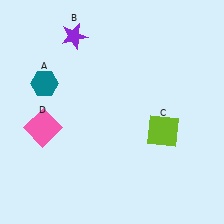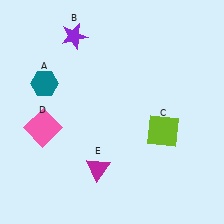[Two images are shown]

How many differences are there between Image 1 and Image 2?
There is 1 difference between the two images.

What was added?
A magenta triangle (E) was added in Image 2.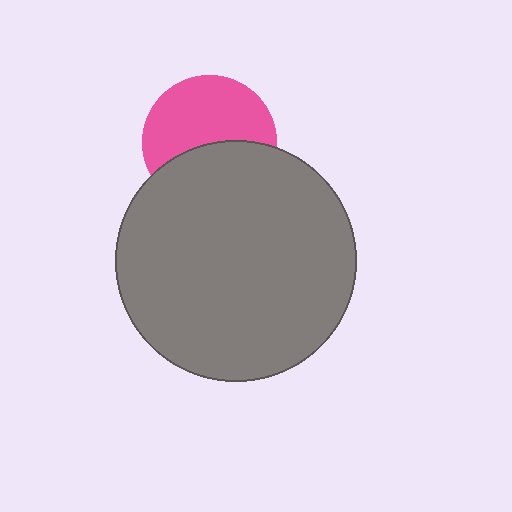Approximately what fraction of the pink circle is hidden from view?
Roughly 44% of the pink circle is hidden behind the gray circle.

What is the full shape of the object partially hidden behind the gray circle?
The partially hidden object is a pink circle.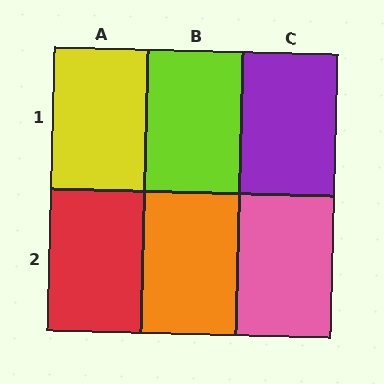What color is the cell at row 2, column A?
Red.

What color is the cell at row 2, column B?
Orange.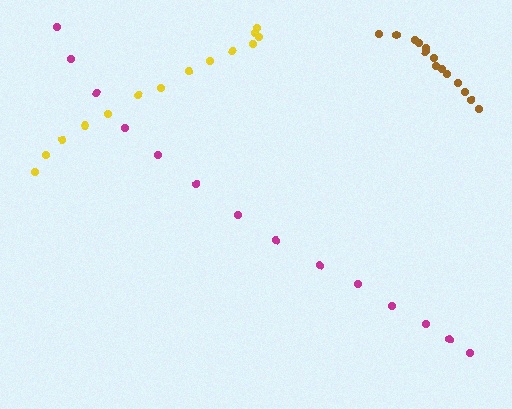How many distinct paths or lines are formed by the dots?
There are 3 distinct paths.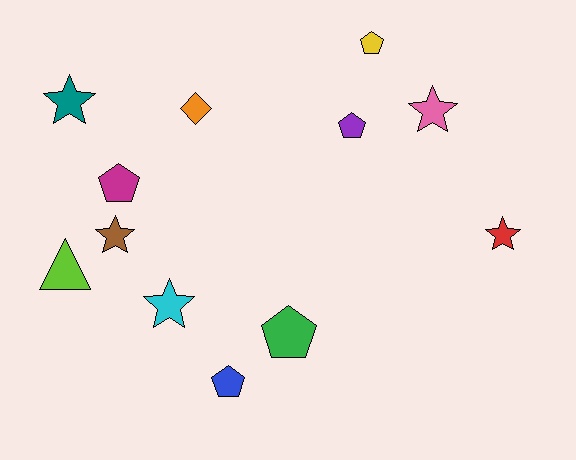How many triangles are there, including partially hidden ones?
There is 1 triangle.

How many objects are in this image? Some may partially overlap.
There are 12 objects.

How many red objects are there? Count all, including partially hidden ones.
There is 1 red object.